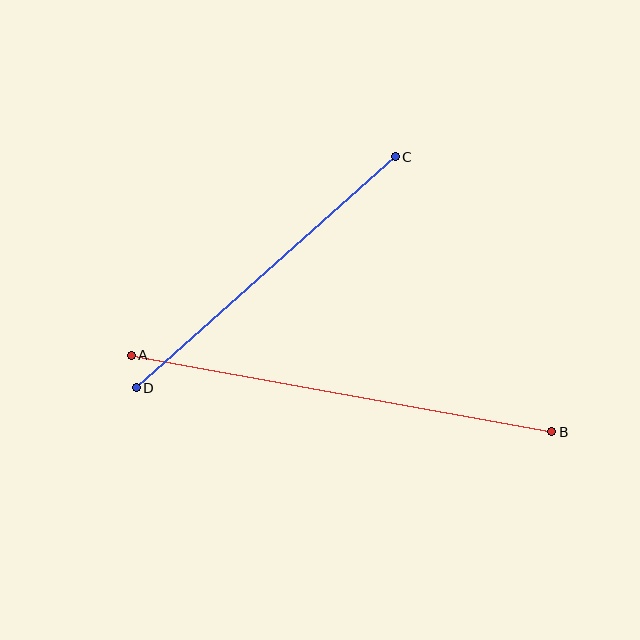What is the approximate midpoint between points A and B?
The midpoint is at approximately (342, 394) pixels.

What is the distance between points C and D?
The distance is approximately 347 pixels.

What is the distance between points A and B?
The distance is approximately 428 pixels.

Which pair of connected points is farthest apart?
Points A and B are farthest apart.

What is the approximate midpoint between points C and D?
The midpoint is at approximately (266, 272) pixels.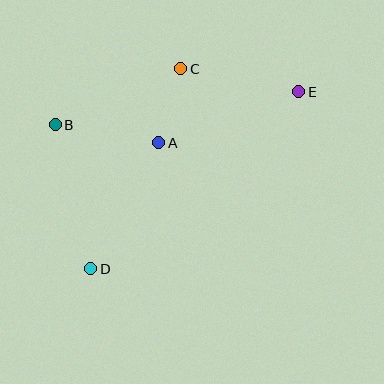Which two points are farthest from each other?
Points D and E are farthest from each other.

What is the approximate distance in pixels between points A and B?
The distance between A and B is approximately 105 pixels.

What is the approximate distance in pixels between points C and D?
The distance between C and D is approximately 220 pixels.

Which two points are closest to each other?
Points A and C are closest to each other.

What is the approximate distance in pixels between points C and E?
The distance between C and E is approximately 120 pixels.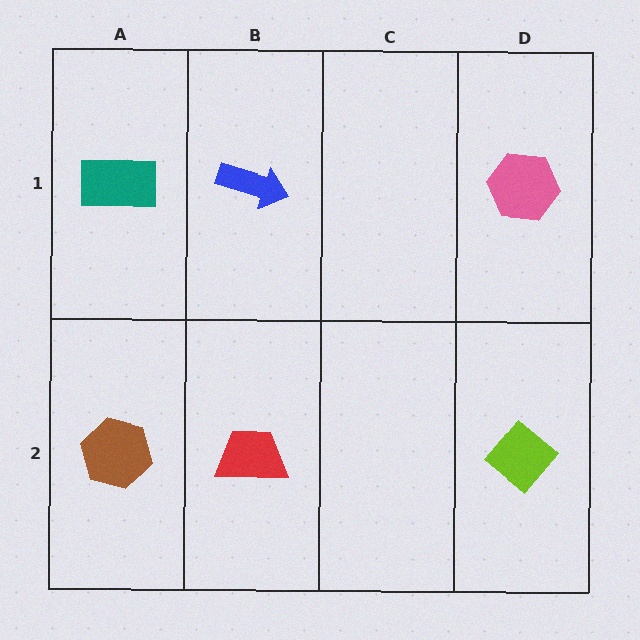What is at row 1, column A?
A teal rectangle.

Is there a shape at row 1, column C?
No, that cell is empty.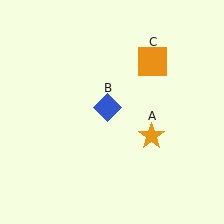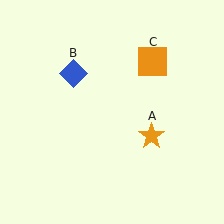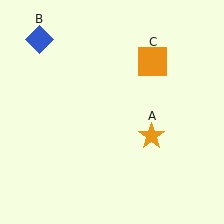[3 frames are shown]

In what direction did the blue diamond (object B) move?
The blue diamond (object B) moved up and to the left.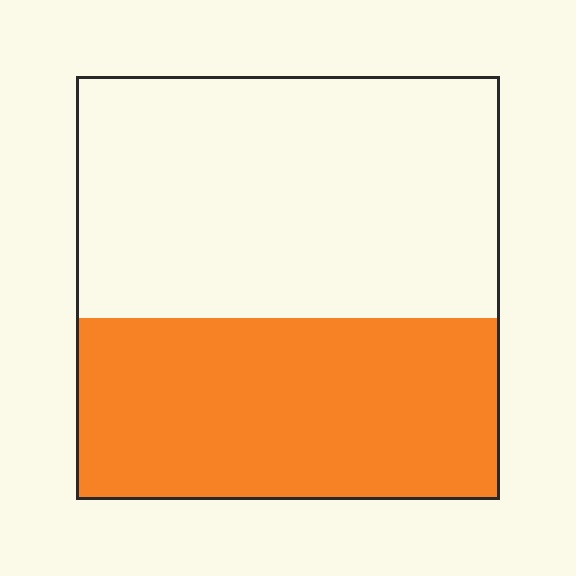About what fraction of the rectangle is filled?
About two fifths (2/5).